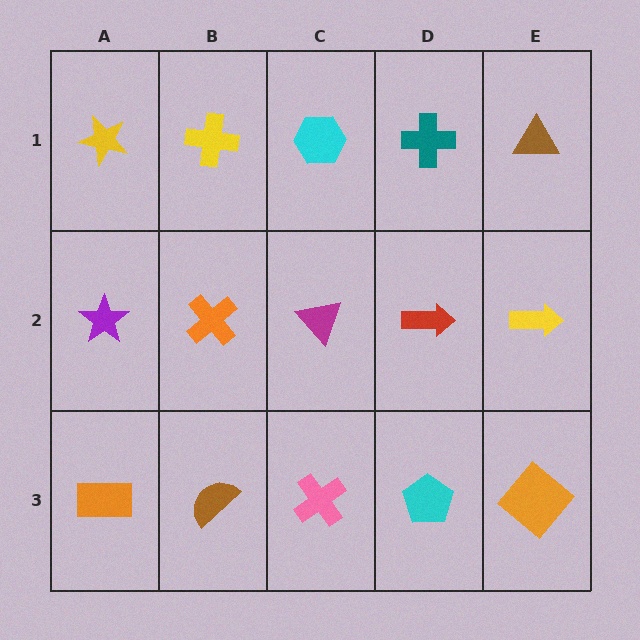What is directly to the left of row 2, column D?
A magenta triangle.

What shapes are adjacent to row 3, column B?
An orange cross (row 2, column B), an orange rectangle (row 3, column A), a pink cross (row 3, column C).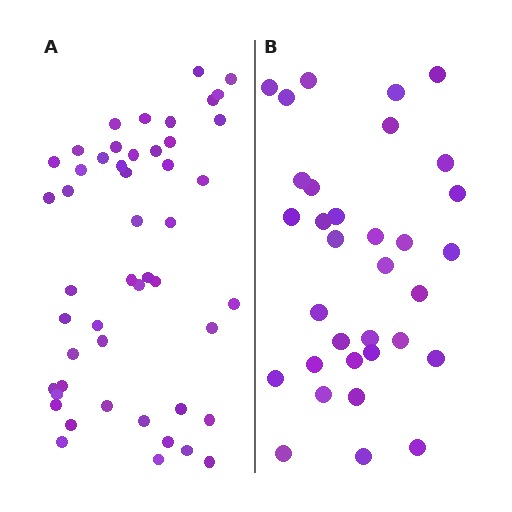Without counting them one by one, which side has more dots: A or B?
Region A (the left region) has more dots.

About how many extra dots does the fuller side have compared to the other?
Region A has approximately 15 more dots than region B.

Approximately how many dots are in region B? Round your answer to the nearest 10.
About 30 dots. (The exact count is 33, which rounds to 30.)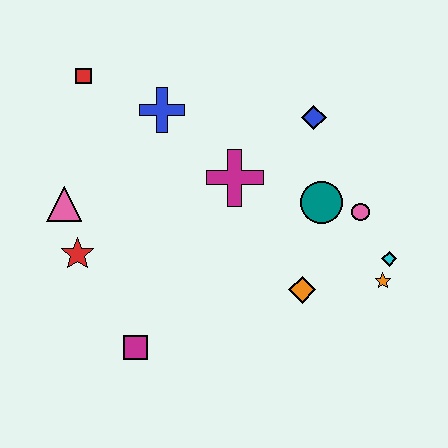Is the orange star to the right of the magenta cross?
Yes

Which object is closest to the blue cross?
The red square is closest to the blue cross.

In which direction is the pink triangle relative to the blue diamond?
The pink triangle is to the left of the blue diamond.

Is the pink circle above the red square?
No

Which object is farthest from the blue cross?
The orange star is farthest from the blue cross.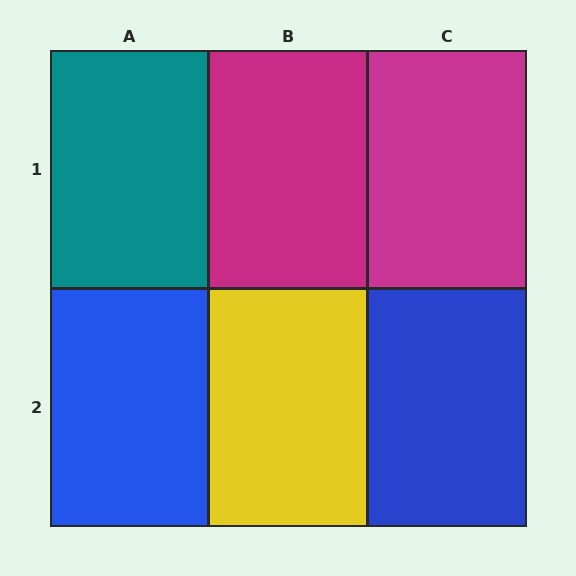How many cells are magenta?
2 cells are magenta.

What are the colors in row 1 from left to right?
Teal, magenta, magenta.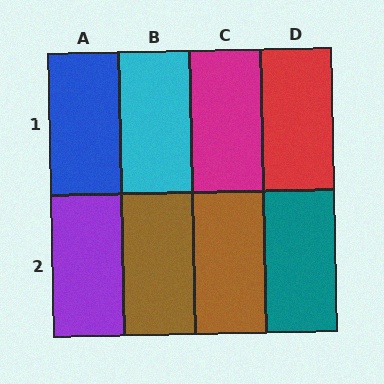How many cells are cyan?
1 cell is cyan.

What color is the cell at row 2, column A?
Purple.